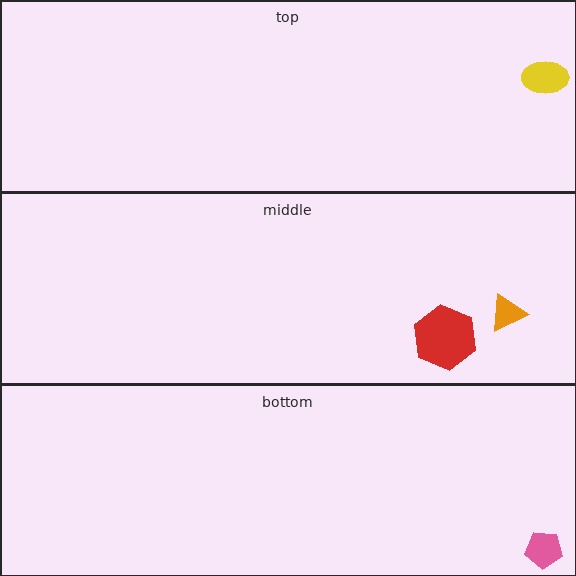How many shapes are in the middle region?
2.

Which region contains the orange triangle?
The middle region.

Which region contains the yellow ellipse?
The top region.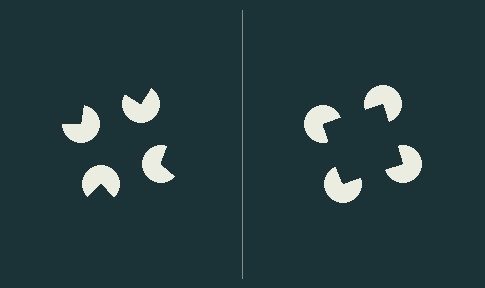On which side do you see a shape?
An illusory square appears on the right side. On the left side the wedge cuts are rotated, so no coherent shape forms.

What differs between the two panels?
The pac-man discs are positioned identically on both sides; only the wedge orientations differ. On the right they align to a square; on the left they are misaligned.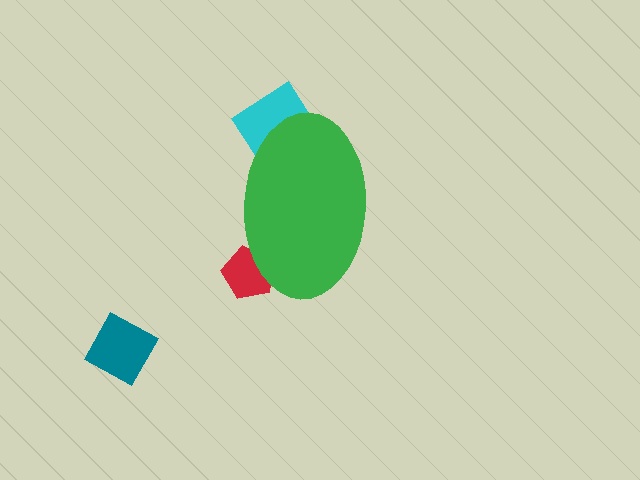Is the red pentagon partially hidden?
Yes, the red pentagon is partially hidden behind the green ellipse.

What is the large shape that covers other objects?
A green ellipse.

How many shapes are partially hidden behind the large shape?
2 shapes are partially hidden.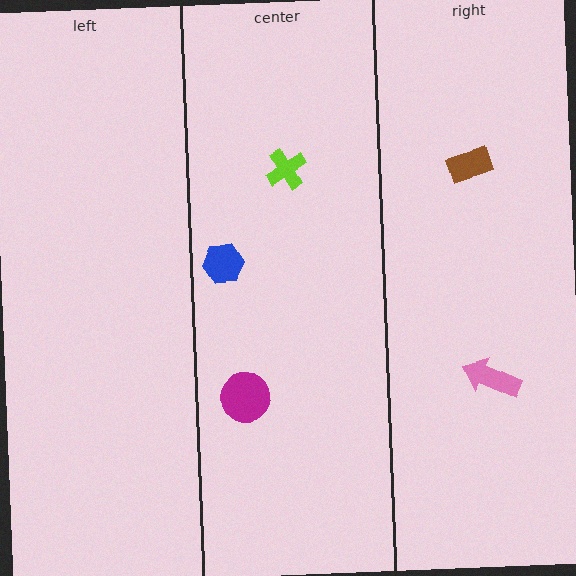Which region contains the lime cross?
The center region.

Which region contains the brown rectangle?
The right region.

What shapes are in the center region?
The blue hexagon, the lime cross, the magenta circle.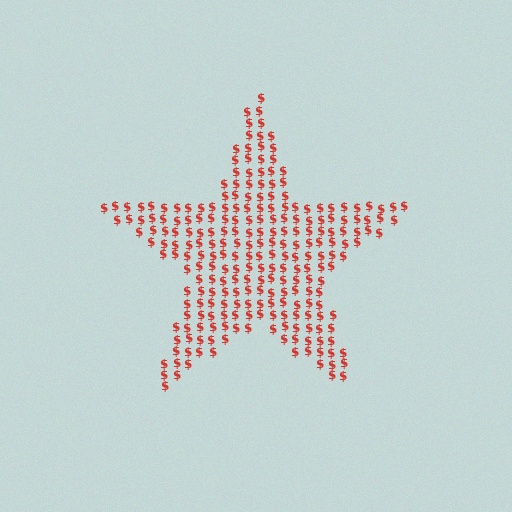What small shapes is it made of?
It is made of small dollar signs.